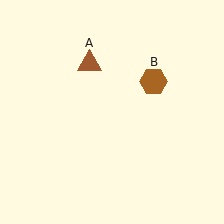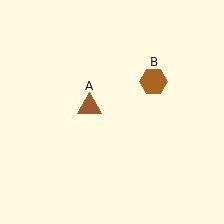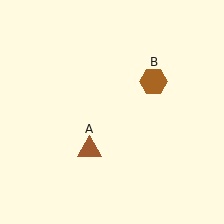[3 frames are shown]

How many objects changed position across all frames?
1 object changed position: brown triangle (object A).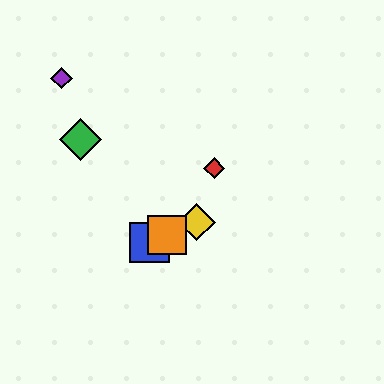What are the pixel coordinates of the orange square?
The orange square is at (167, 235).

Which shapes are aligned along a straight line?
The blue square, the yellow diamond, the orange square are aligned along a straight line.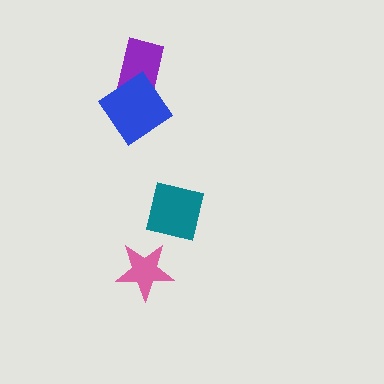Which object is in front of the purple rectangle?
The blue diamond is in front of the purple rectangle.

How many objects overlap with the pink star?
0 objects overlap with the pink star.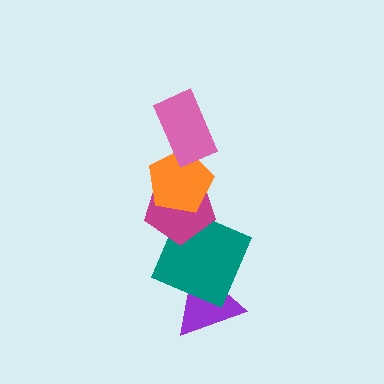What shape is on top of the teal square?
The magenta pentagon is on top of the teal square.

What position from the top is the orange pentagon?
The orange pentagon is 2nd from the top.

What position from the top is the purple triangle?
The purple triangle is 5th from the top.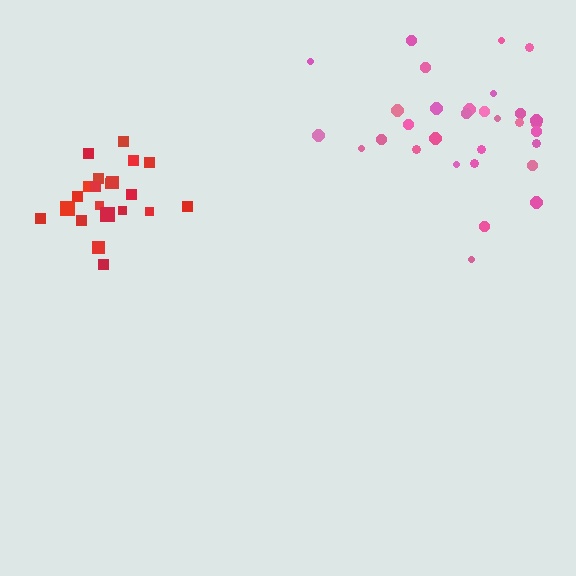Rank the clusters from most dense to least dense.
red, pink.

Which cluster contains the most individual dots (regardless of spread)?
Pink (32).